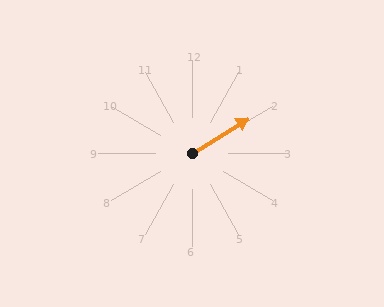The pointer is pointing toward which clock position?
Roughly 2 o'clock.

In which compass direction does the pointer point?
Northeast.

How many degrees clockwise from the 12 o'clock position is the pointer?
Approximately 58 degrees.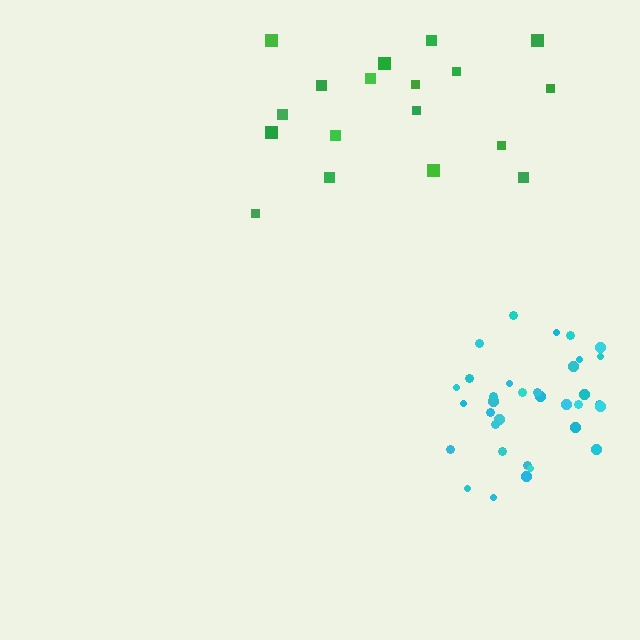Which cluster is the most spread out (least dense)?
Green.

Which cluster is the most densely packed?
Cyan.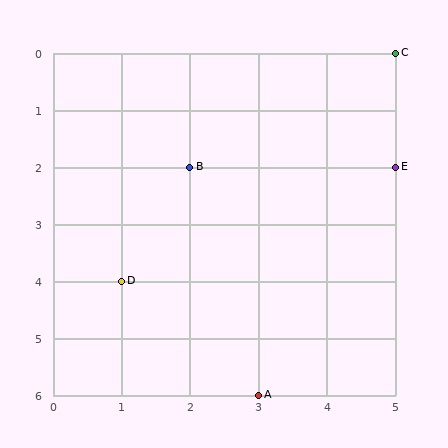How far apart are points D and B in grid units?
Points D and B are 1 column and 2 rows apart (about 2.2 grid units diagonally).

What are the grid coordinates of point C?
Point C is at grid coordinates (5, 0).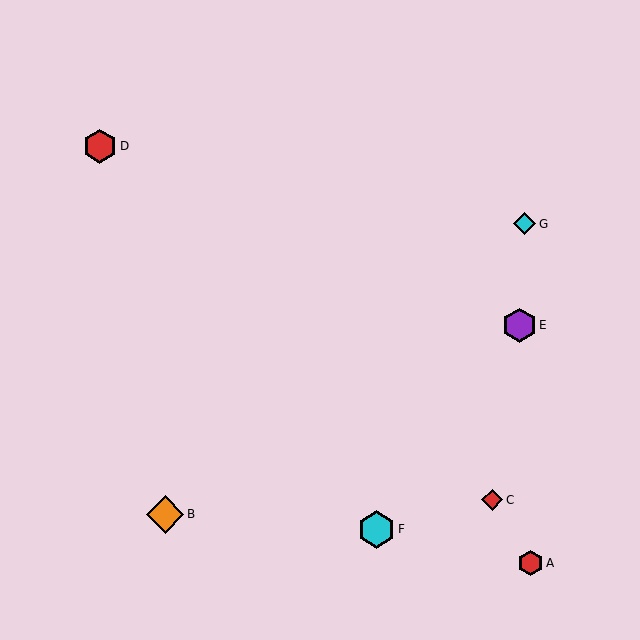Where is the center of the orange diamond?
The center of the orange diamond is at (165, 514).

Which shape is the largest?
The orange diamond (labeled B) is the largest.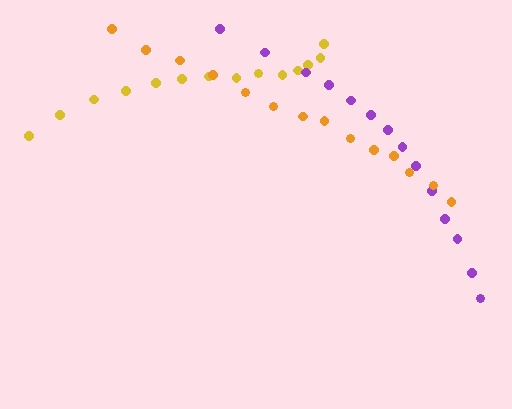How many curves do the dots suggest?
There are 3 distinct paths.